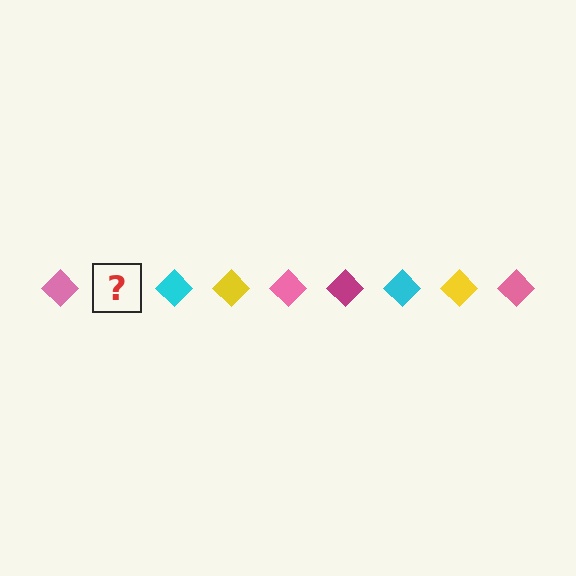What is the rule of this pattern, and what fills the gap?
The rule is that the pattern cycles through pink, magenta, cyan, yellow diamonds. The gap should be filled with a magenta diamond.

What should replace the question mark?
The question mark should be replaced with a magenta diamond.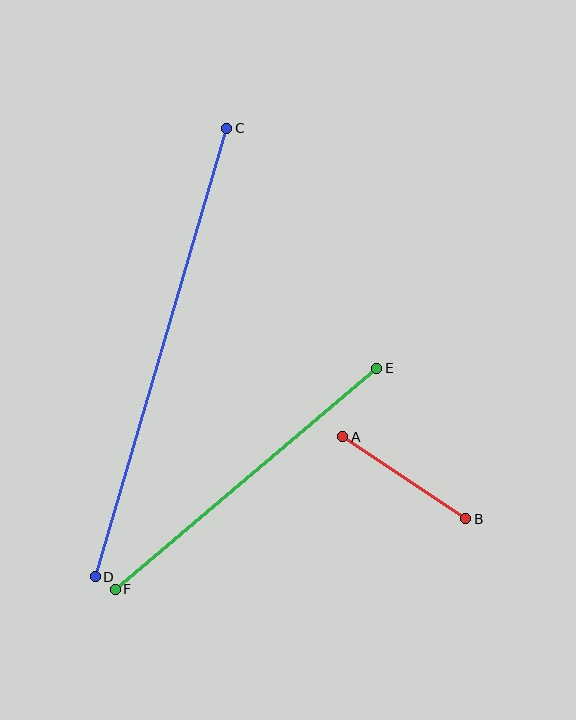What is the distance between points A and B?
The distance is approximately 148 pixels.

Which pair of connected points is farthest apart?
Points C and D are farthest apart.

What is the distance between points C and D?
The distance is approximately 467 pixels.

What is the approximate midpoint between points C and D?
The midpoint is at approximately (161, 353) pixels.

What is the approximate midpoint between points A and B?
The midpoint is at approximately (404, 478) pixels.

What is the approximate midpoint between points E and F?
The midpoint is at approximately (246, 479) pixels.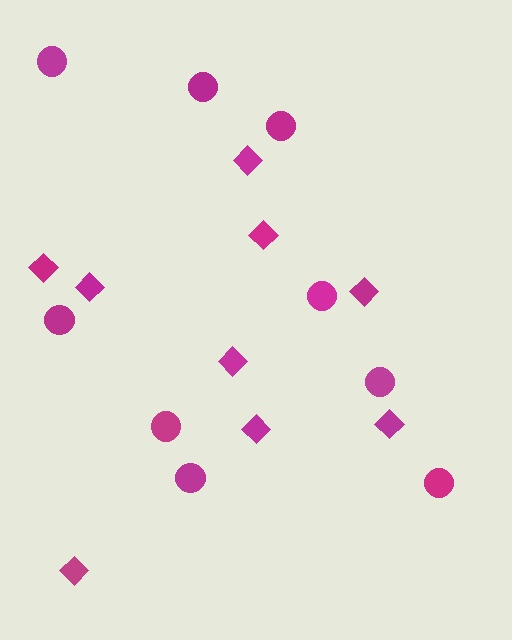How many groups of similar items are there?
There are 2 groups: one group of circles (9) and one group of diamonds (9).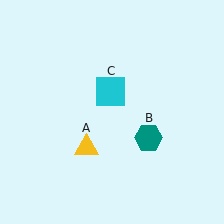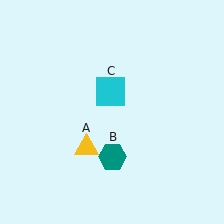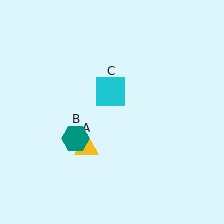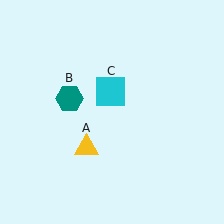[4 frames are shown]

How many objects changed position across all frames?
1 object changed position: teal hexagon (object B).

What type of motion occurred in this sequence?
The teal hexagon (object B) rotated clockwise around the center of the scene.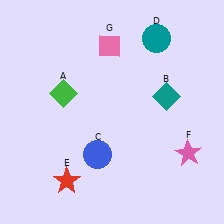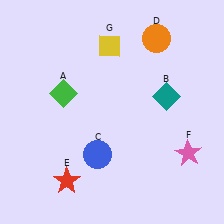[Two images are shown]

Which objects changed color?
D changed from teal to orange. G changed from pink to yellow.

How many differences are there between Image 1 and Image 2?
There are 2 differences between the two images.